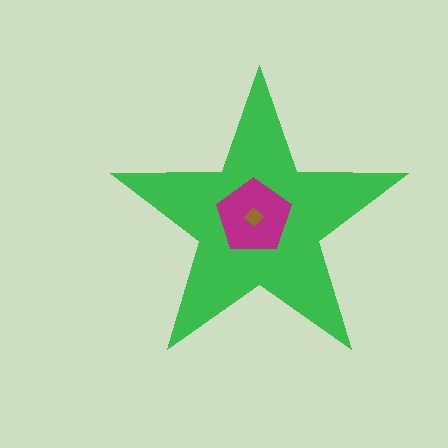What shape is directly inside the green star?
The magenta pentagon.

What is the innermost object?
The brown diamond.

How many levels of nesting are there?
3.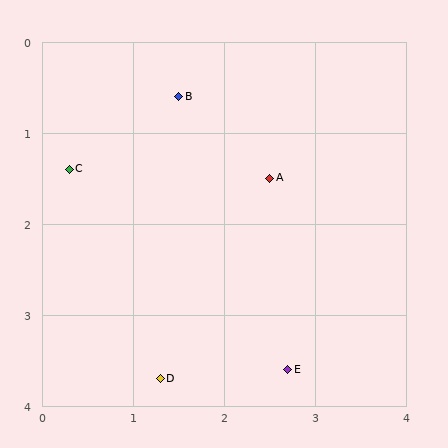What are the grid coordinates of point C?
Point C is at approximately (0.3, 1.4).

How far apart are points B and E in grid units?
Points B and E are about 3.2 grid units apart.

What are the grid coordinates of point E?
Point E is at approximately (2.7, 3.6).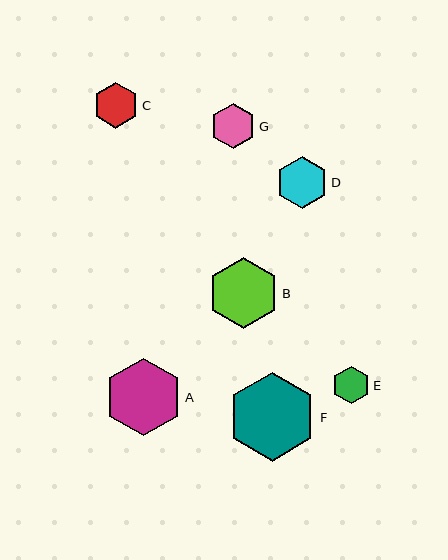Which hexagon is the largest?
Hexagon F is the largest with a size of approximately 89 pixels.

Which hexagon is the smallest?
Hexagon E is the smallest with a size of approximately 37 pixels.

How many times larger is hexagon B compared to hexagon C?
Hexagon B is approximately 1.6 times the size of hexagon C.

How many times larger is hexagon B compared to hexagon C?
Hexagon B is approximately 1.6 times the size of hexagon C.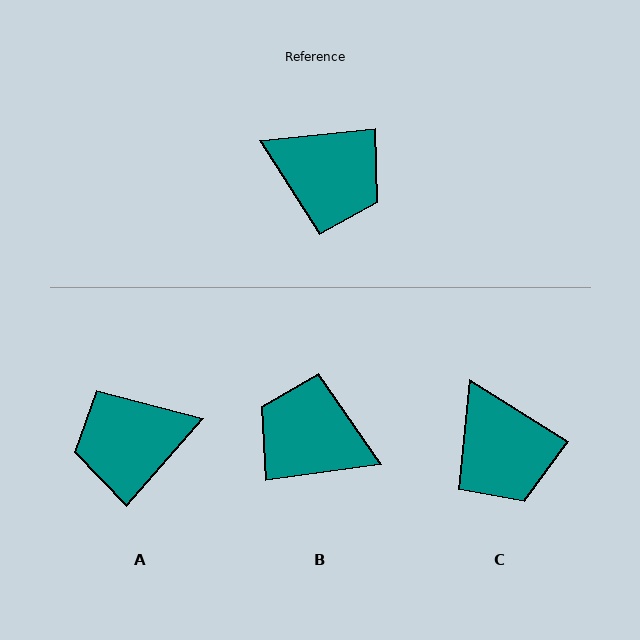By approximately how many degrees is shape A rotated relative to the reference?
Approximately 137 degrees clockwise.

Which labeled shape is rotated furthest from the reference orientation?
B, about 178 degrees away.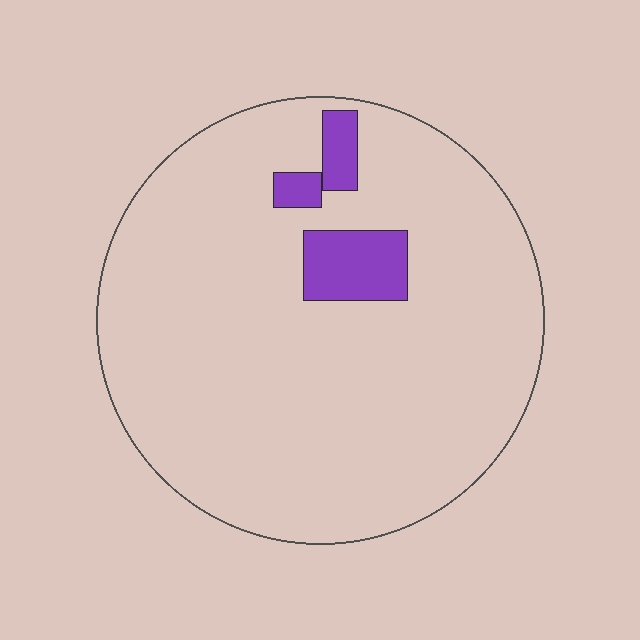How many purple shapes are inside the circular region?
3.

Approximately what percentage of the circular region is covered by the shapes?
Approximately 10%.